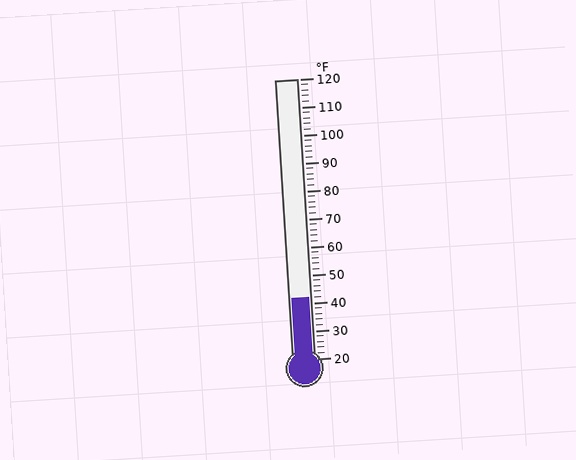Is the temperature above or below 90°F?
The temperature is below 90°F.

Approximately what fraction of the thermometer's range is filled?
The thermometer is filled to approximately 20% of its range.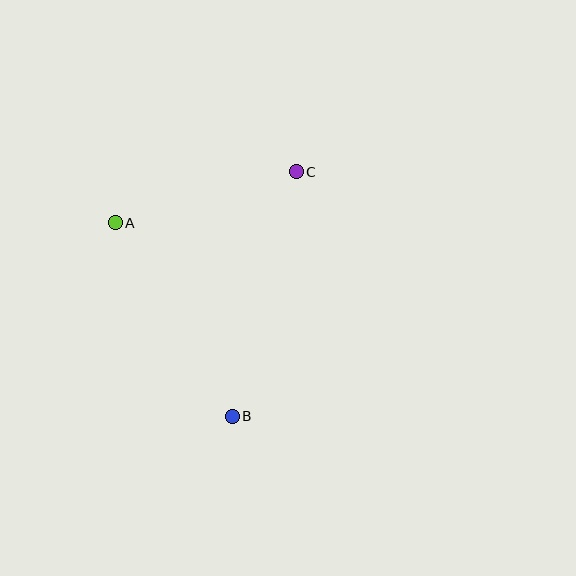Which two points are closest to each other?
Points A and C are closest to each other.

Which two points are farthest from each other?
Points B and C are farthest from each other.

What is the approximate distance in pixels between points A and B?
The distance between A and B is approximately 226 pixels.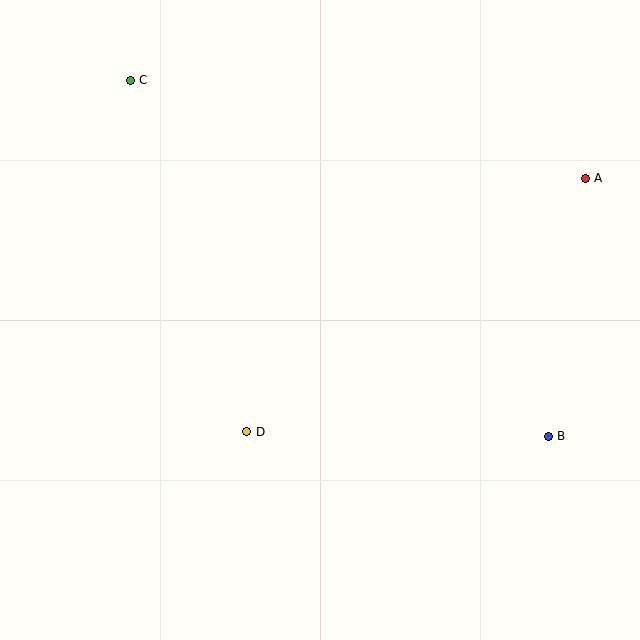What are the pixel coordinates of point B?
Point B is at (548, 436).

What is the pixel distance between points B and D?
The distance between B and D is 302 pixels.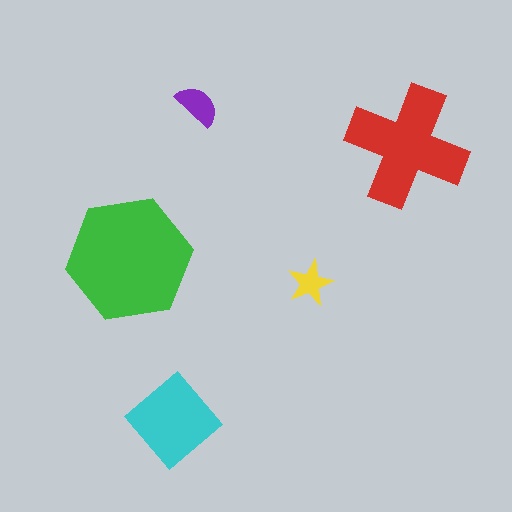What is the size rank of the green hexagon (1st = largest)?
1st.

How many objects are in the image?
There are 5 objects in the image.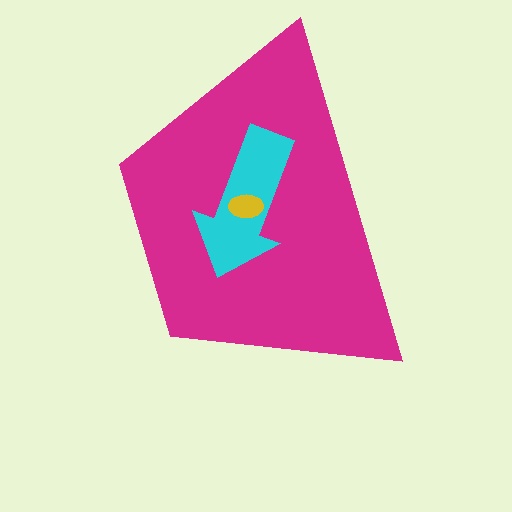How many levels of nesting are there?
3.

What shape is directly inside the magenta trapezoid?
The cyan arrow.